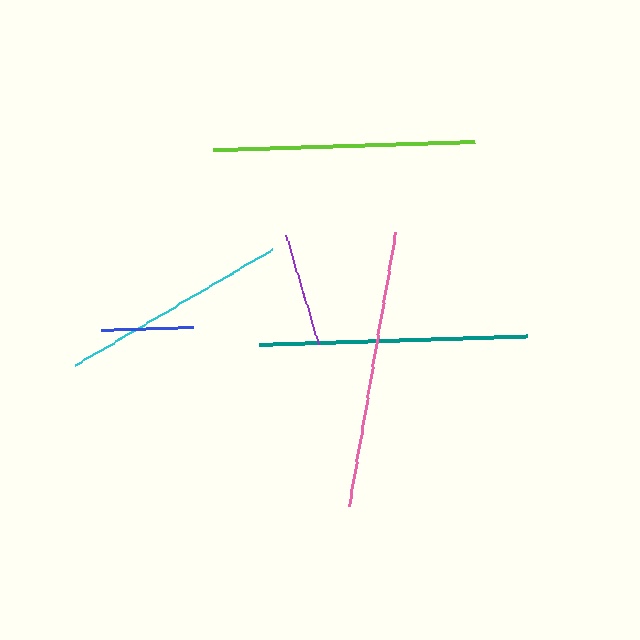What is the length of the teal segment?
The teal segment is approximately 268 pixels long.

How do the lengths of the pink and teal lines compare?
The pink and teal lines are approximately the same length.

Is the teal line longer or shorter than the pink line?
The pink line is longer than the teal line.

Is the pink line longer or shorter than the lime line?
The pink line is longer than the lime line.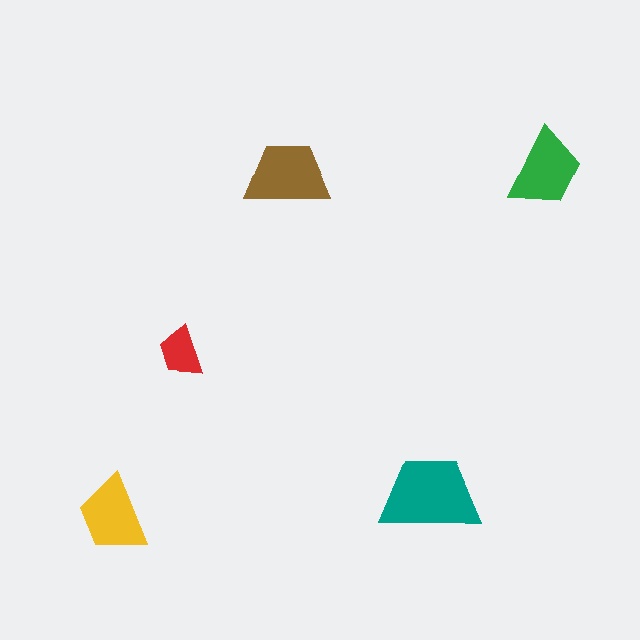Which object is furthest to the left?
The yellow trapezoid is leftmost.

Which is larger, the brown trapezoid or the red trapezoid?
The brown one.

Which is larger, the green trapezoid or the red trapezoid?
The green one.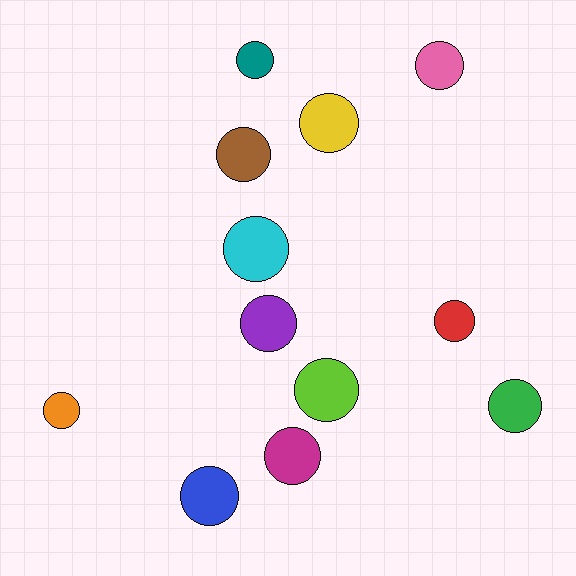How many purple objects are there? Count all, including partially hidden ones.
There is 1 purple object.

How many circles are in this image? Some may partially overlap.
There are 12 circles.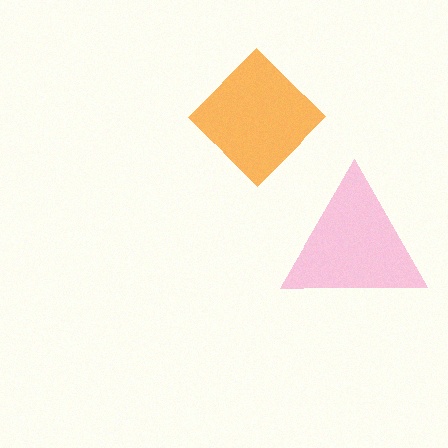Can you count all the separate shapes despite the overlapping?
Yes, there are 2 separate shapes.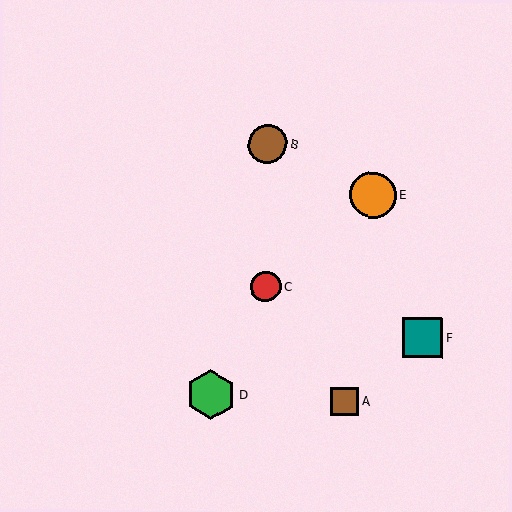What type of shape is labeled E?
Shape E is an orange circle.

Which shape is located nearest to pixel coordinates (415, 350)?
The teal square (labeled F) at (422, 338) is nearest to that location.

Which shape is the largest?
The green hexagon (labeled D) is the largest.